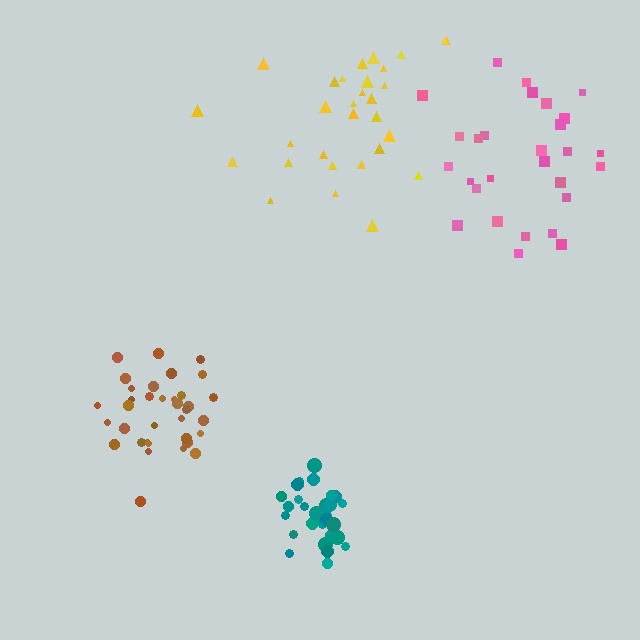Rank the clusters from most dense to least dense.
teal, brown, yellow, pink.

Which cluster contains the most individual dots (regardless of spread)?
Brown (35).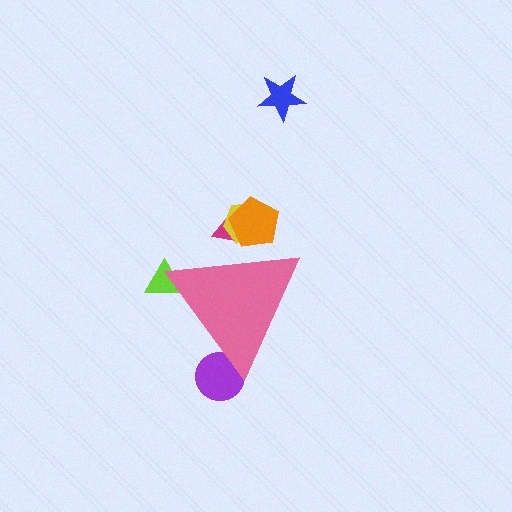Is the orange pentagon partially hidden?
Yes, the orange pentagon is partially hidden behind the pink triangle.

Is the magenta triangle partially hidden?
Yes, the magenta triangle is partially hidden behind the pink triangle.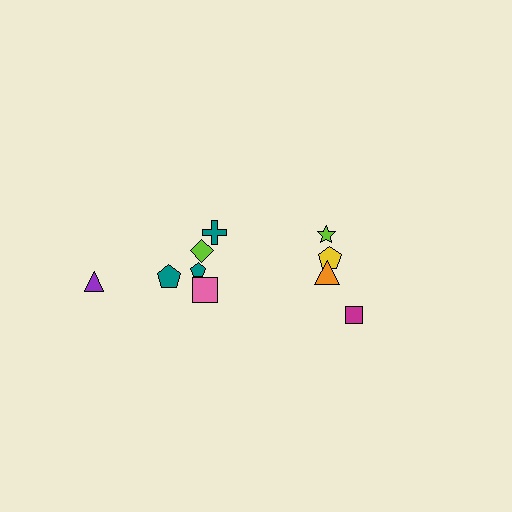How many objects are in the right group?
There are 4 objects.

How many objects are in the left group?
There are 6 objects.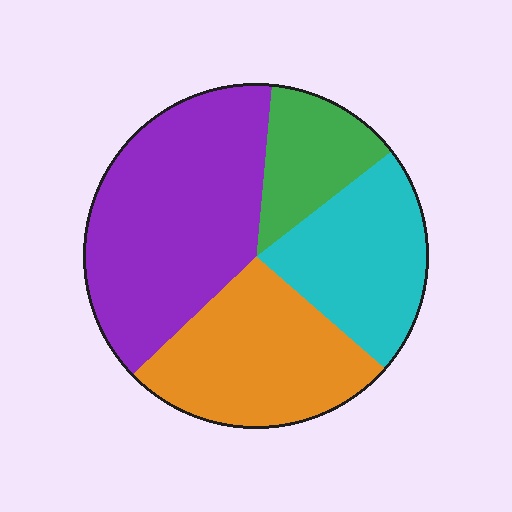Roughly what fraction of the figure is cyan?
Cyan takes up about one fifth (1/5) of the figure.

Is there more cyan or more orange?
Orange.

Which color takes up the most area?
Purple, at roughly 40%.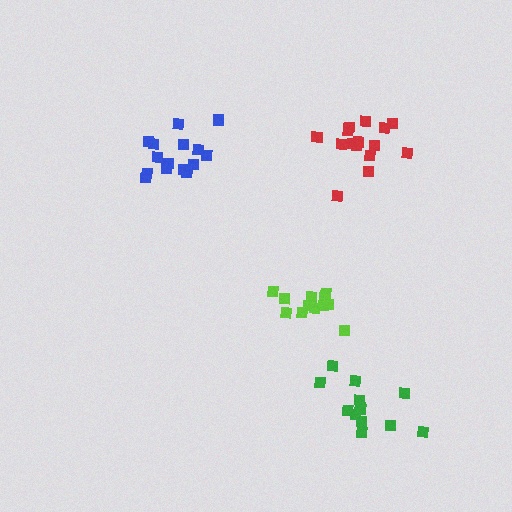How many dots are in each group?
Group 1: 12 dots, Group 2: 15 dots, Group 3: 16 dots, Group 4: 13 dots (56 total).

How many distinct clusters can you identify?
There are 4 distinct clusters.